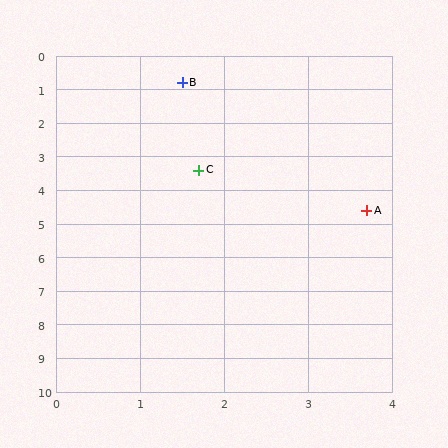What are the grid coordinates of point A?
Point A is at approximately (3.7, 4.6).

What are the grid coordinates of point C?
Point C is at approximately (1.7, 3.4).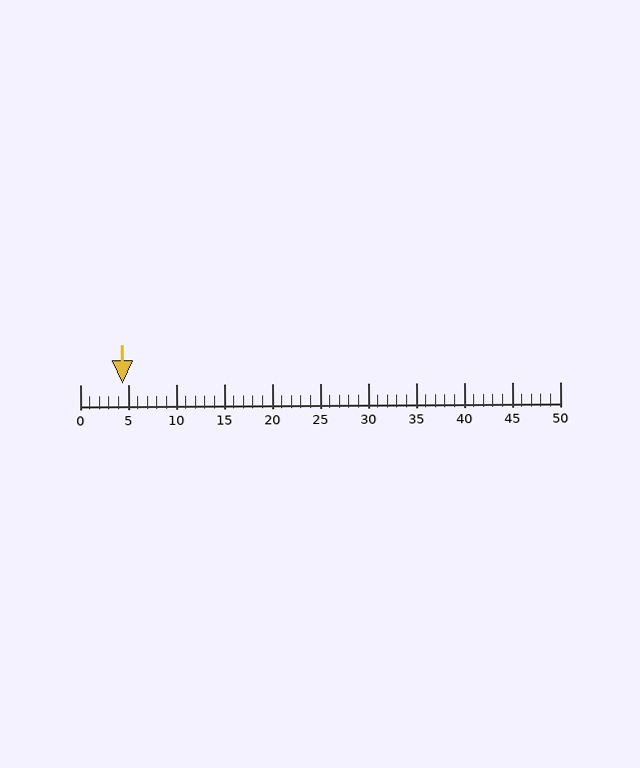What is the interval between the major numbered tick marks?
The major tick marks are spaced 5 units apart.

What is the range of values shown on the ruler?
The ruler shows values from 0 to 50.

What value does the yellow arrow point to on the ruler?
The yellow arrow points to approximately 4.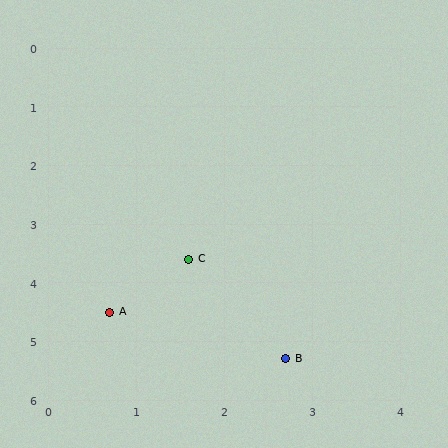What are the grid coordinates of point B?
Point B is at approximately (2.7, 5.3).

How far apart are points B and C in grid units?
Points B and C are about 2.0 grid units apart.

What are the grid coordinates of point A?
Point A is at approximately (0.7, 4.5).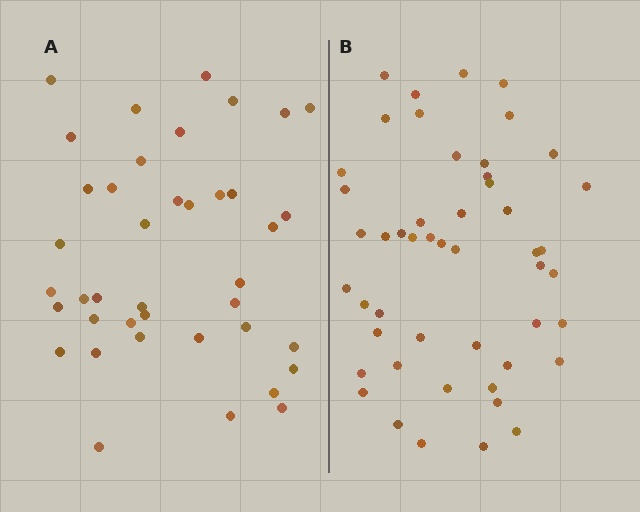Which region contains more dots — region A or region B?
Region B (the right region) has more dots.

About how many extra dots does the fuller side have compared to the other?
Region B has roughly 8 or so more dots than region A.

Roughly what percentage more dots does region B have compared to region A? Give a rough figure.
About 20% more.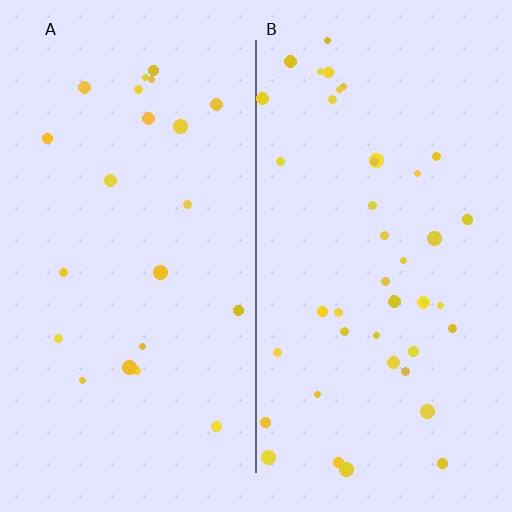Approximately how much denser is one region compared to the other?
Approximately 1.9× — region B over region A.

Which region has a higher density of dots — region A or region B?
B (the right).